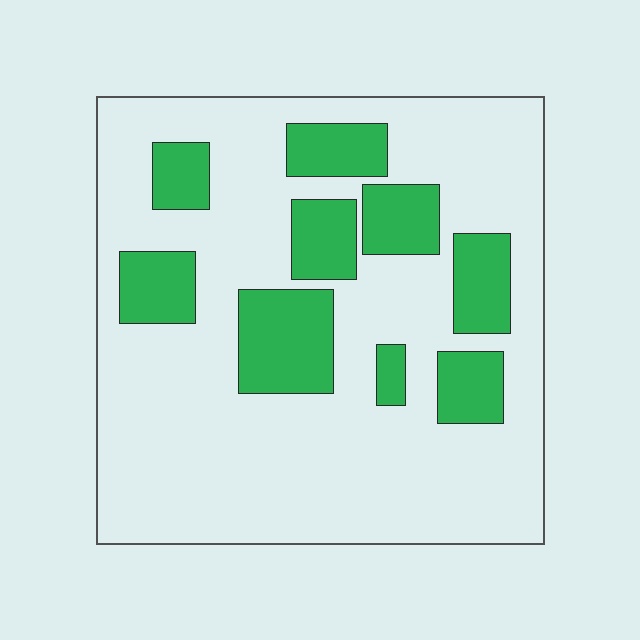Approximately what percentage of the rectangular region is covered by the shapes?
Approximately 25%.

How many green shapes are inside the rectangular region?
9.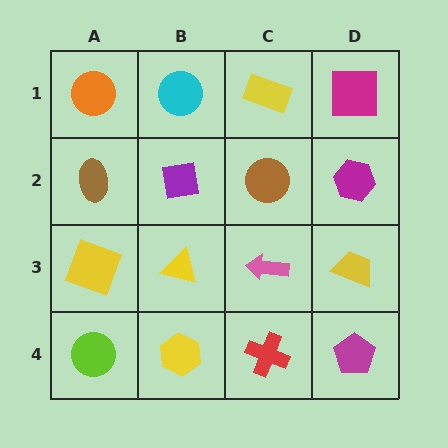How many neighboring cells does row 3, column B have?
4.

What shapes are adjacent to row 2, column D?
A magenta square (row 1, column D), a yellow trapezoid (row 3, column D), a brown circle (row 2, column C).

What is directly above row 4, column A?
A yellow square.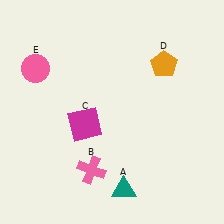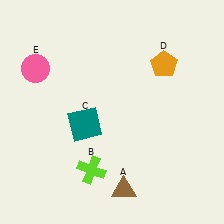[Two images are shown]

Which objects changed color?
A changed from teal to brown. B changed from pink to lime. C changed from magenta to teal.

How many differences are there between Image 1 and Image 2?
There are 3 differences between the two images.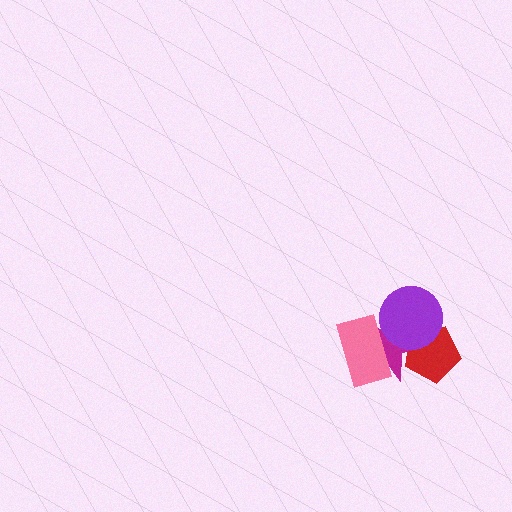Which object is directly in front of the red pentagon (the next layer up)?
The magenta star is directly in front of the red pentagon.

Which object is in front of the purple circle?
The pink rectangle is in front of the purple circle.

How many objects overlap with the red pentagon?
2 objects overlap with the red pentagon.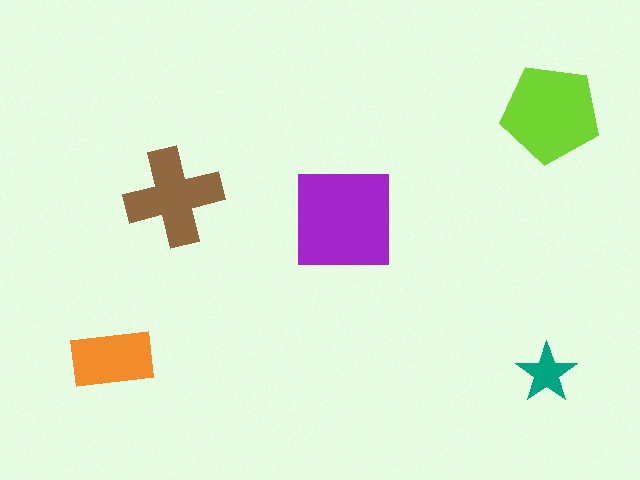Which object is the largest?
The purple square.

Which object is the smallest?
The teal star.